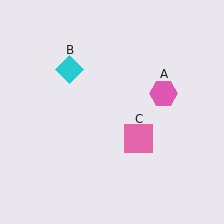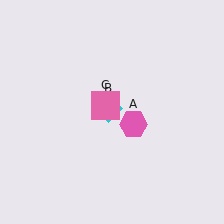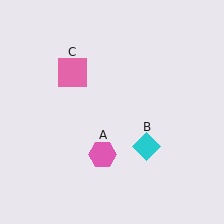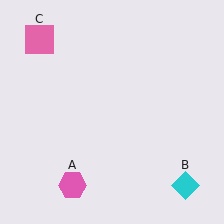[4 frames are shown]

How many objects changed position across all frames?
3 objects changed position: pink hexagon (object A), cyan diamond (object B), pink square (object C).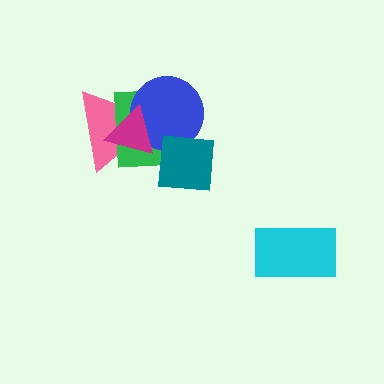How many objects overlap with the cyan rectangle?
0 objects overlap with the cyan rectangle.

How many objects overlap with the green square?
4 objects overlap with the green square.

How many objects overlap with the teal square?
2 objects overlap with the teal square.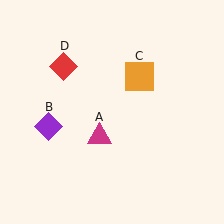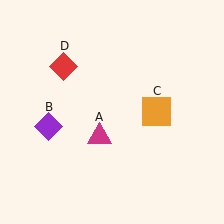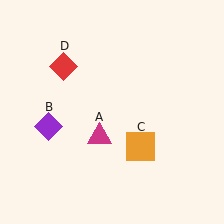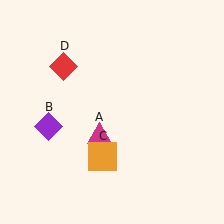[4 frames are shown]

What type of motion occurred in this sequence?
The orange square (object C) rotated clockwise around the center of the scene.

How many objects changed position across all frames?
1 object changed position: orange square (object C).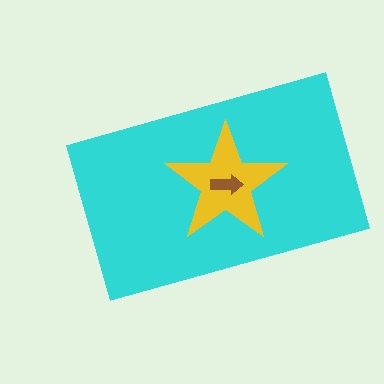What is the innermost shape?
The brown arrow.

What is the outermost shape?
The cyan rectangle.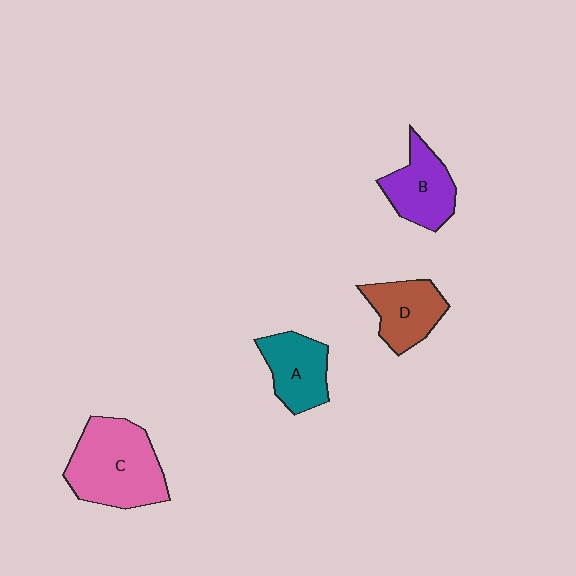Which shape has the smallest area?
Shape D (brown).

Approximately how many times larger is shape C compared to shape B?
Approximately 1.6 times.